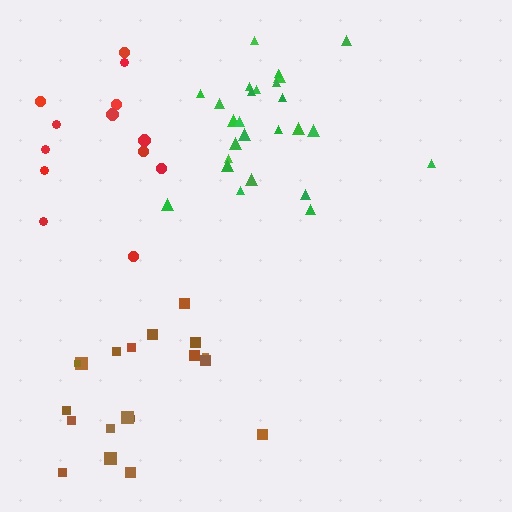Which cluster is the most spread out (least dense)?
Red.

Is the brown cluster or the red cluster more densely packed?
Brown.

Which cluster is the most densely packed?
Green.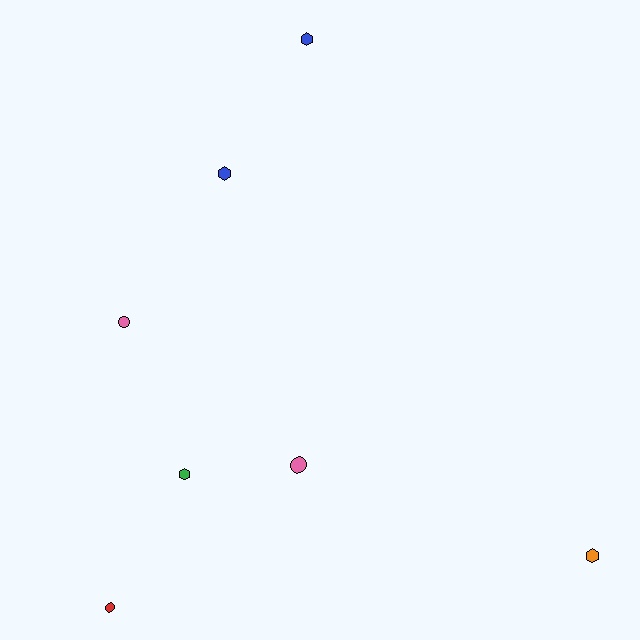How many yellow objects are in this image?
There are no yellow objects.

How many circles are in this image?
There are 3 circles.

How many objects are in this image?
There are 7 objects.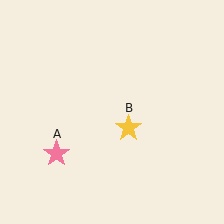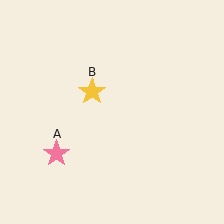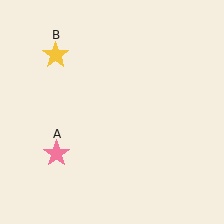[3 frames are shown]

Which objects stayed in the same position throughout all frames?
Pink star (object A) remained stationary.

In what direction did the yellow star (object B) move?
The yellow star (object B) moved up and to the left.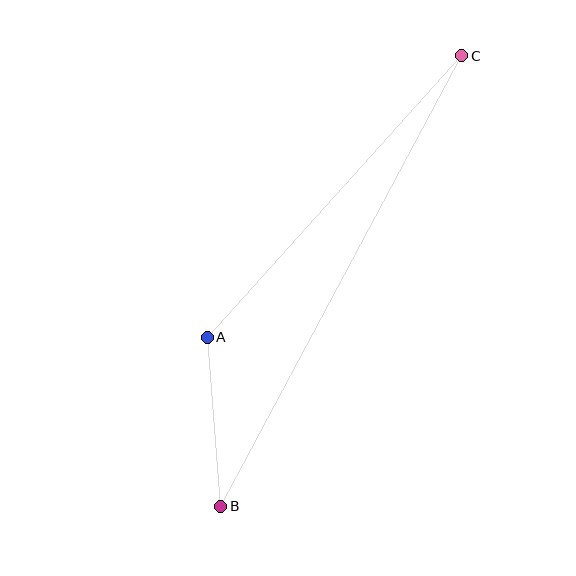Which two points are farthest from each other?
Points B and C are farthest from each other.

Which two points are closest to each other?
Points A and B are closest to each other.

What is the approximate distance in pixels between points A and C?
The distance between A and C is approximately 380 pixels.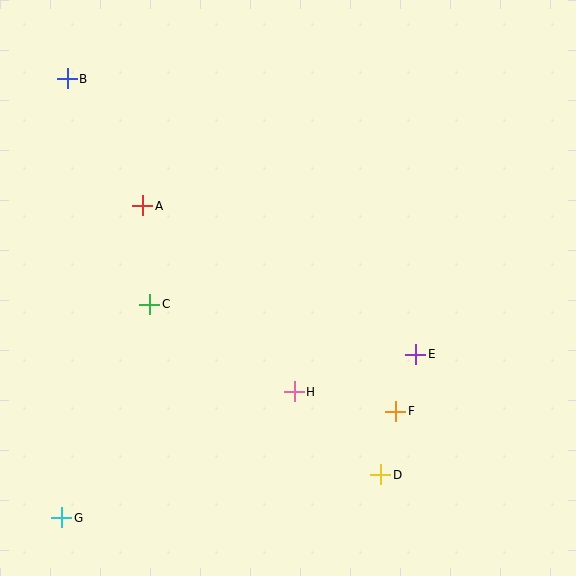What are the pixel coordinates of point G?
Point G is at (62, 518).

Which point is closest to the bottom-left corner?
Point G is closest to the bottom-left corner.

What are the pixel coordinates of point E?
Point E is at (416, 354).